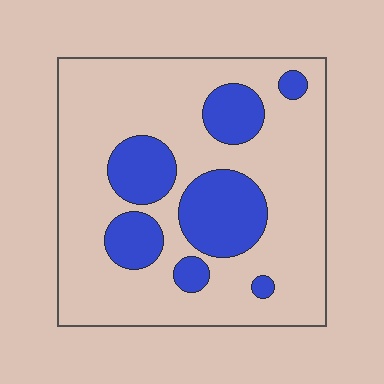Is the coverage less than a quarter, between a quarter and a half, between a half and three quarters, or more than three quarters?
Less than a quarter.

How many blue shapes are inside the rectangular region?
7.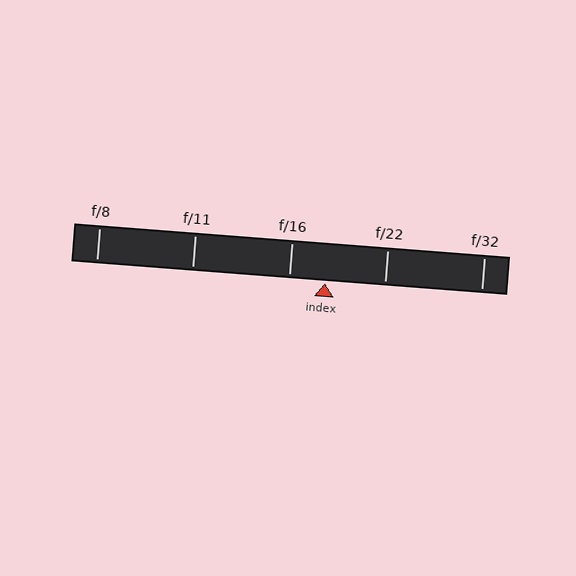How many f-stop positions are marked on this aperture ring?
There are 5 f-stop positions marked.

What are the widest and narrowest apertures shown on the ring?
The widest aperture shown is f/8 and the narrowest is f/32.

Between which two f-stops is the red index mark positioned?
The index mark is between f/16 and f/22.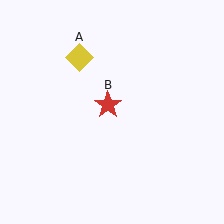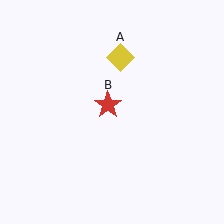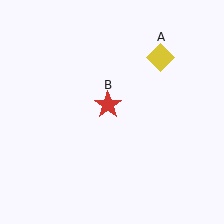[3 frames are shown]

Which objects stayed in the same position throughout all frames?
Red star (object B) remained stationary.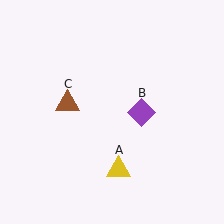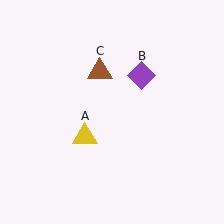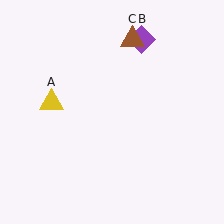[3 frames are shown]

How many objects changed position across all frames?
3 objects changed position: yellow triangle (object A), purple diamond (object B), brown triangle (object C).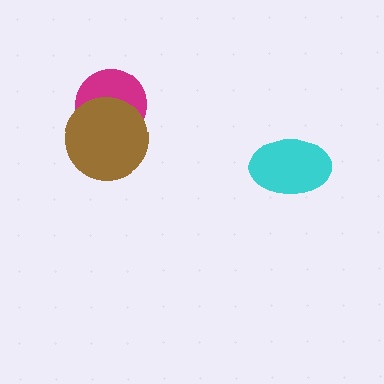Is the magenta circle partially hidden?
Yes, it is partially covered by another shape.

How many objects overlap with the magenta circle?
1 object overlaps with the magenta circle.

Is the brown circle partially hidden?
No, no other shape covers it.